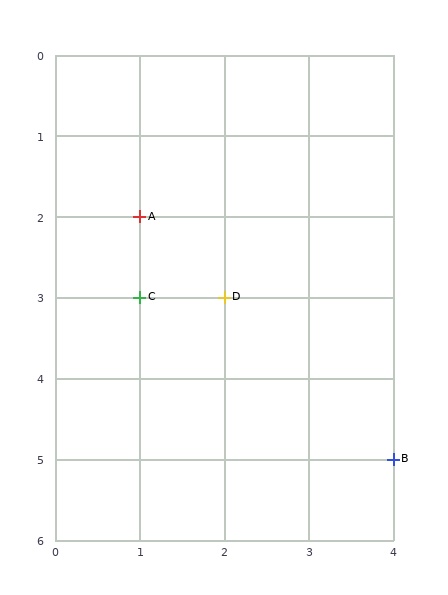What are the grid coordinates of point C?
Point C is at grid coordinates (1, 3).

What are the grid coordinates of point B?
Point B is at grid coordinates (4, 5).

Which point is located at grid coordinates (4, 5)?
Point B is at (4, 5).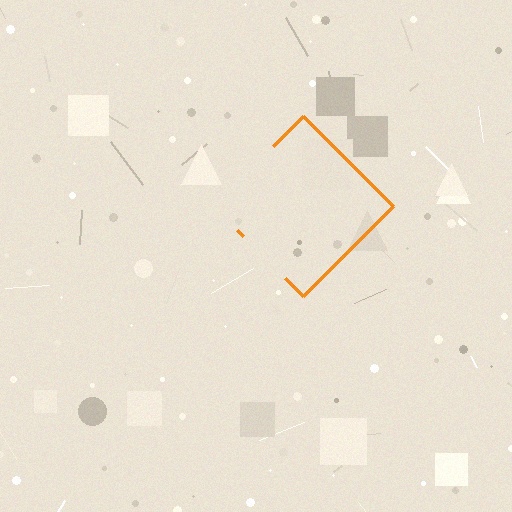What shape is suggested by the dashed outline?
The dashed outline suggests a diamond.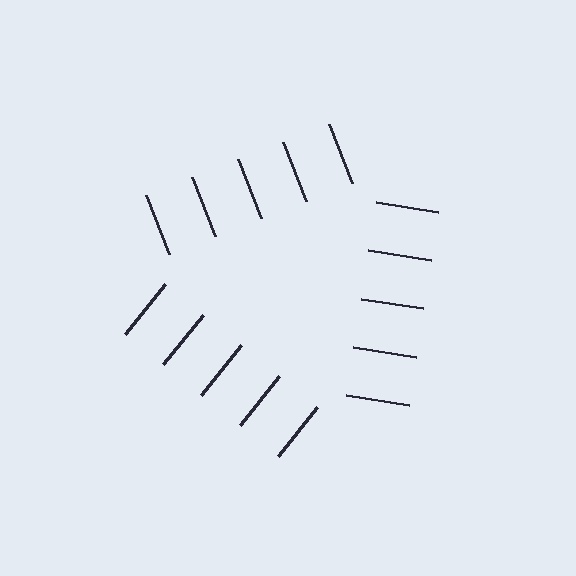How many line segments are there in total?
15 — 5 along each of the 3 edges.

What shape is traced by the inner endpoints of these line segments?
An illusory triangle — the line segments terminate on its edges but no continuous stroke is drawn.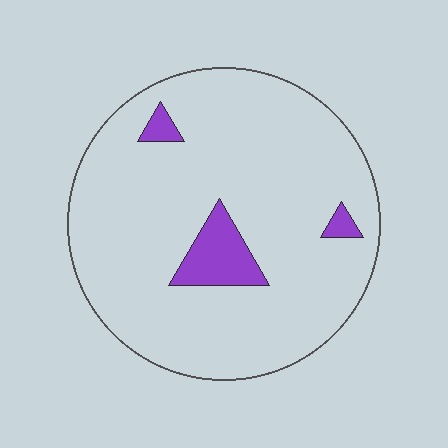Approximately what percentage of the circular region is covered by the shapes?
Approximately 10%.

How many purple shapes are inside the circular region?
3.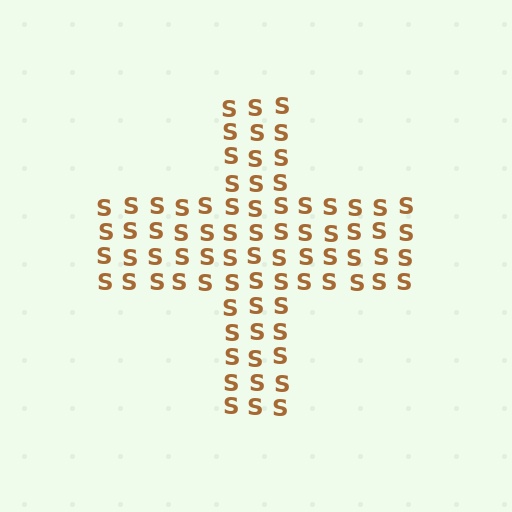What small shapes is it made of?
It is made of small letter S's.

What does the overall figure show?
The overall figure shows a cross.